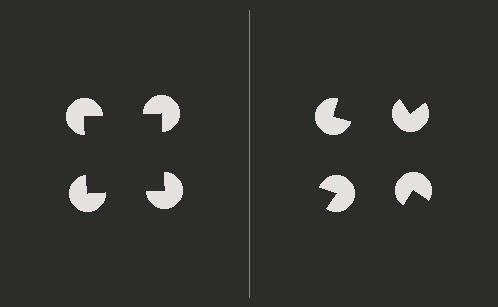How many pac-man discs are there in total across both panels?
8 — 4 on each side.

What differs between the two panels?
The pac-man discs are positioned identically on both sides; only the wedge orientations differ. On the left they align to a square; on the right they are misaligned.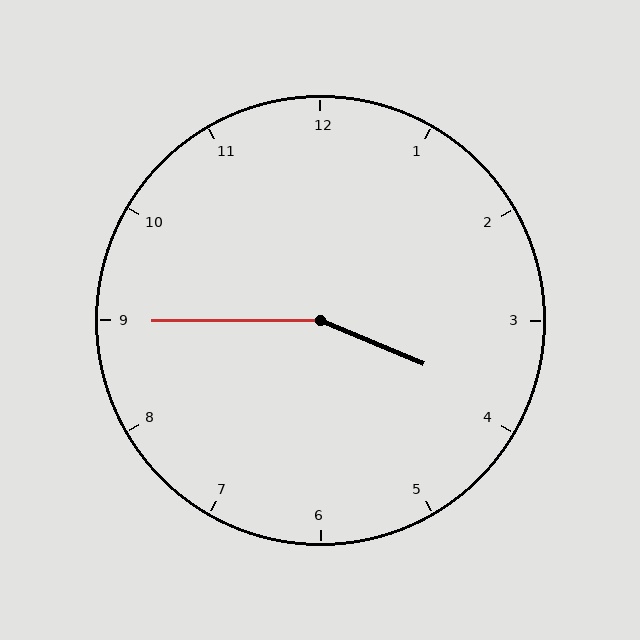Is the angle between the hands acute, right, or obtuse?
It is obtuse.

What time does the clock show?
3:45.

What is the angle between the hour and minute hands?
Approximately 158 degrees.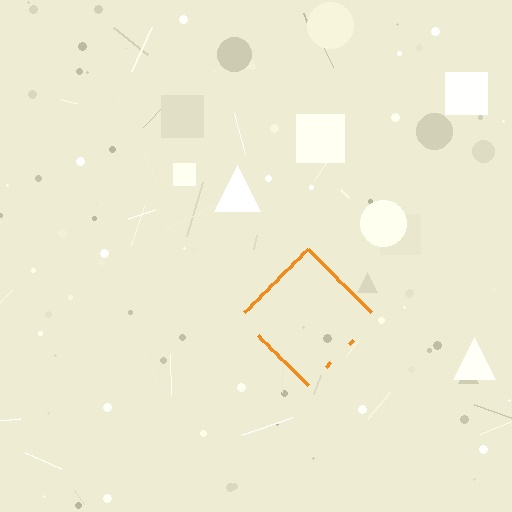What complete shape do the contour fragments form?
The contour fragments form a diamond.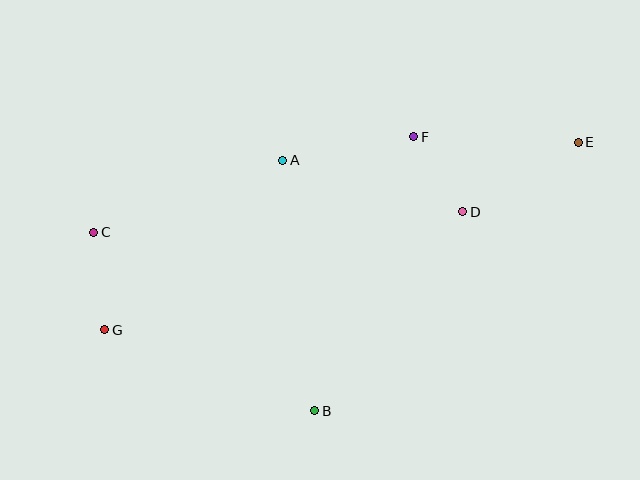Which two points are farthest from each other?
Points E and G are farthest from each other.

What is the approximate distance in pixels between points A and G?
The distance between A and G is approximately 246 pixels.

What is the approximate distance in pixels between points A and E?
The distance between A and E is approximately 296 pixels.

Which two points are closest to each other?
Points D and F are closest to each other.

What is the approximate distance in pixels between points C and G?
The distance between C and G is approximately 98 pixels.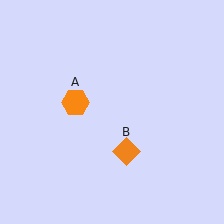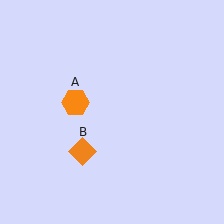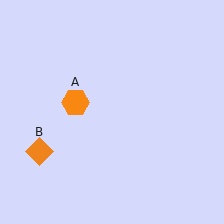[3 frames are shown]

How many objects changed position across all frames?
1 object changed position: orange diamond (object B).